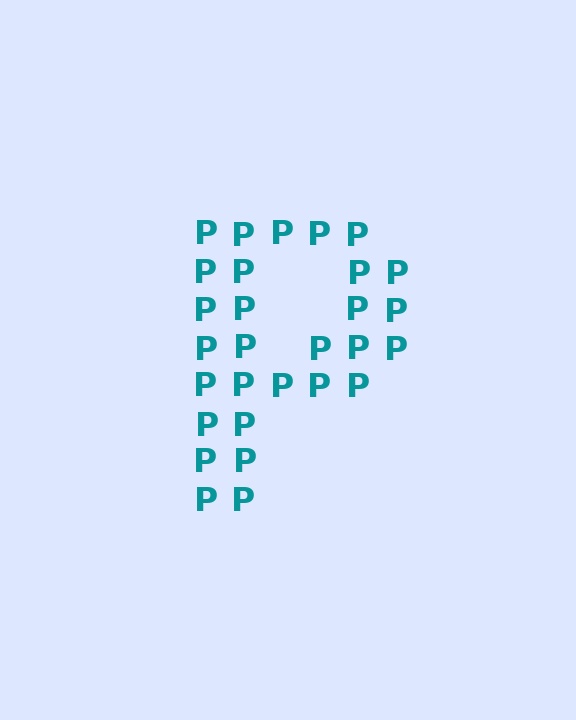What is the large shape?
The large shape is the letter P.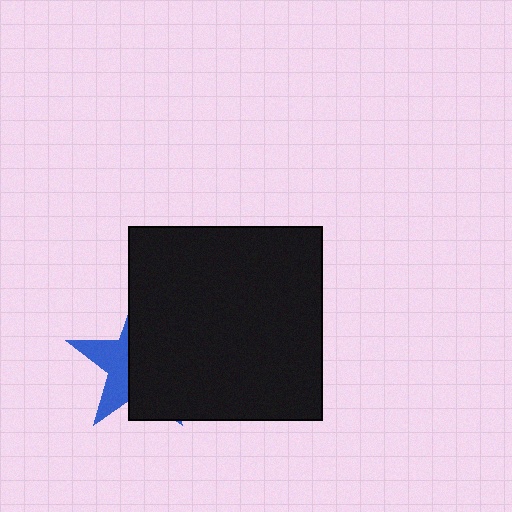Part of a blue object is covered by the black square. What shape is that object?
It is a star.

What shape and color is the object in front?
The object in front is a black square.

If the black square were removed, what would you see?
You would see the complete blue star.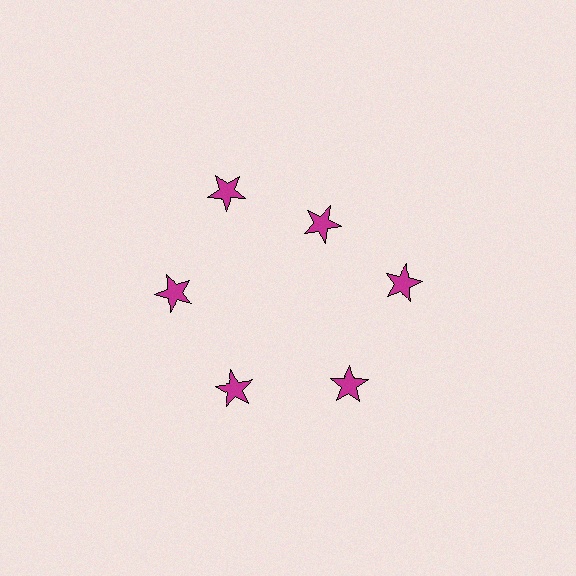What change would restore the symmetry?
The symmetry would be restored by moving it outward, back onto the ring so that all 6 stars sit at equal angles and equal distance from the center.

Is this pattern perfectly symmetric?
No. The 6 magenta stars are arranged in a ring, but one element near the 1 o'clock position is pulled inward toward the center, breaking the 6-fold rotational symmetry.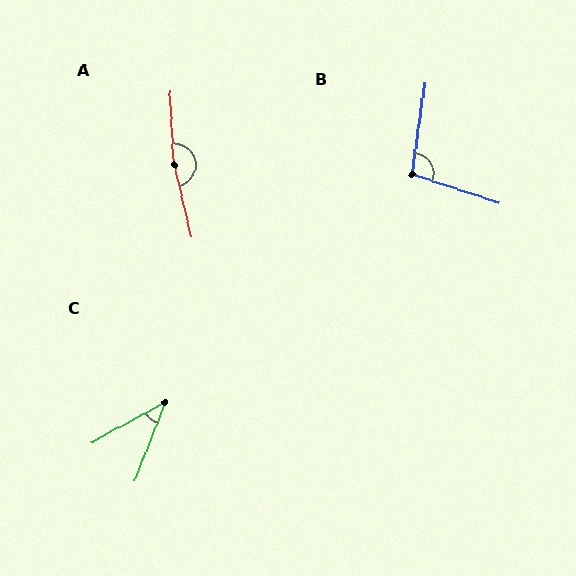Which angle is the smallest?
C, at approximately 39 degrees.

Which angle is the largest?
A, at approximately 170 degrees.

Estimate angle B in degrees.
Approximately 100 degrees.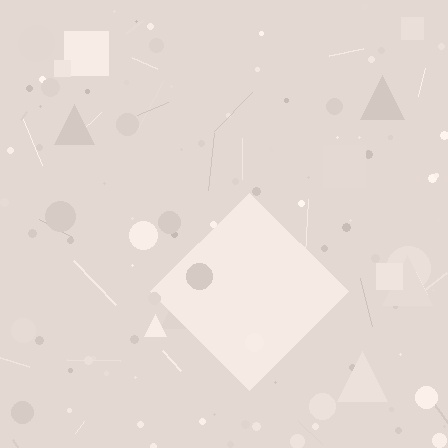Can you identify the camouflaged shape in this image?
The camouflaged shape is a diamond.